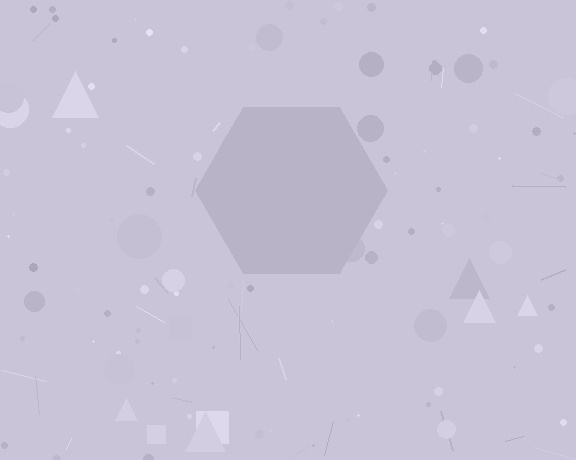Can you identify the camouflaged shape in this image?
The camouflaged shape is a hexagon.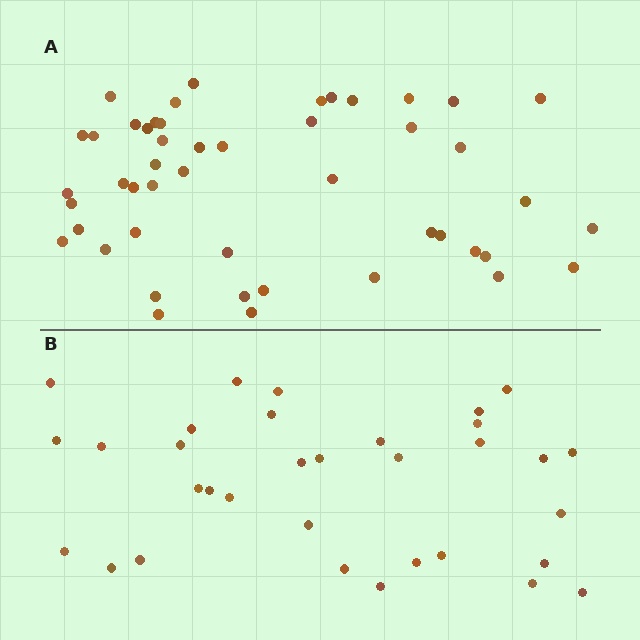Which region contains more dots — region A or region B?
Region A (the top region) has more dots.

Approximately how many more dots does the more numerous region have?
Region A has approximately 15 more dots than region B.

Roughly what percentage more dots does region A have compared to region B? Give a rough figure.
About 45% more.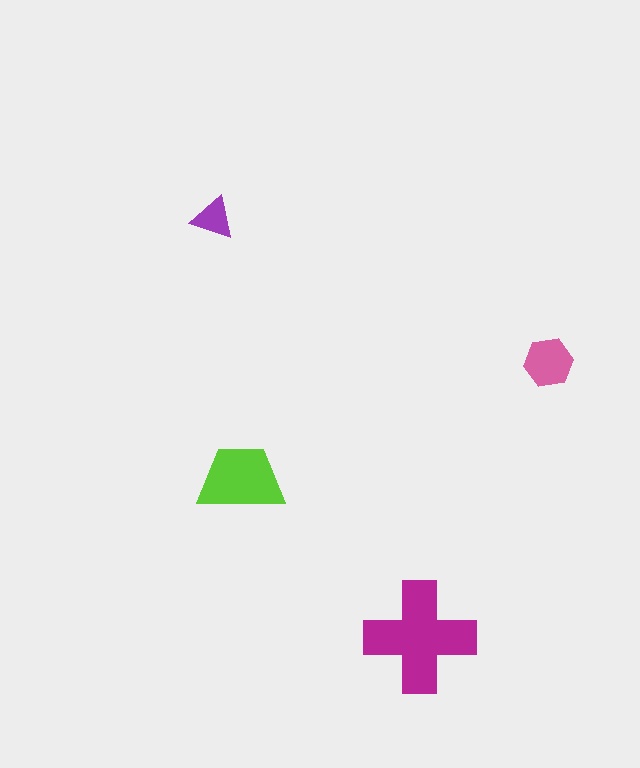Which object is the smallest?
The purple triangle.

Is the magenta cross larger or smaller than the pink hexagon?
Larger.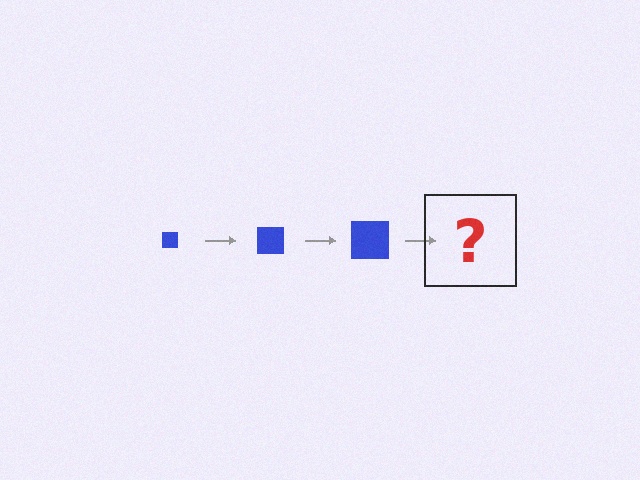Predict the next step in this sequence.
The next step is a blue square, larger than the previous one.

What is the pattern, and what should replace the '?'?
The pattern is that the square gets progressively larger each step. The '?' should be a blue square, larger than the previous one.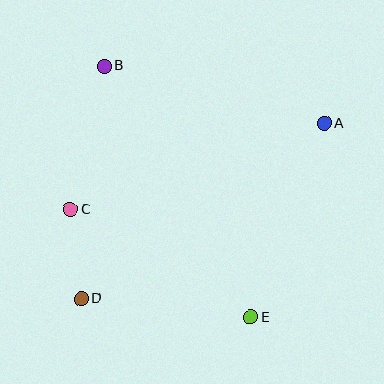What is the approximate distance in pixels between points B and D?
The distance between B and D is approximately 233 pixels.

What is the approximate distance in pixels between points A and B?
The distance between A and B is approximately 228 pixels.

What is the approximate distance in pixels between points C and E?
The distance between C and E is approximately 210 pixels.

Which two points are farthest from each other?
Points A and D are farthest from each other.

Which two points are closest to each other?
Points C and D are closest to each other.